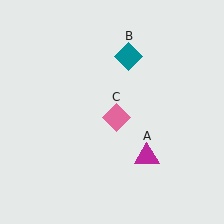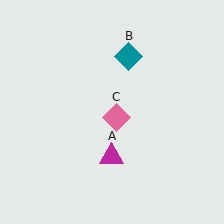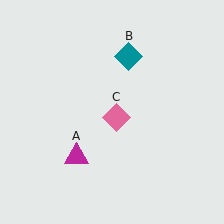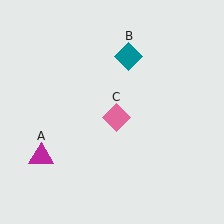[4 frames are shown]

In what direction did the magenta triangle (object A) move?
The magenta triangle (object A) moved left.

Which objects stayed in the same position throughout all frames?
Teal diamond (object B) and pink diamond (object C) remained stationary.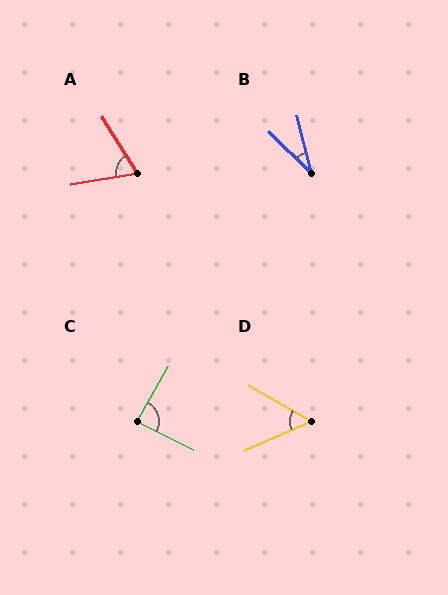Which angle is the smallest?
B, at approximately 31 degrees.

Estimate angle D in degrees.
Approximately 54 degrees.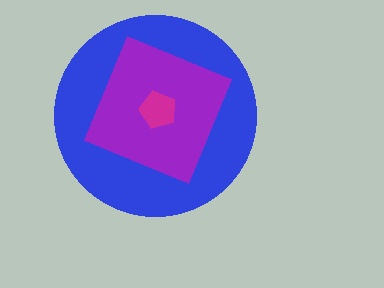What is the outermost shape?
The blue circle.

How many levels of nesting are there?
3.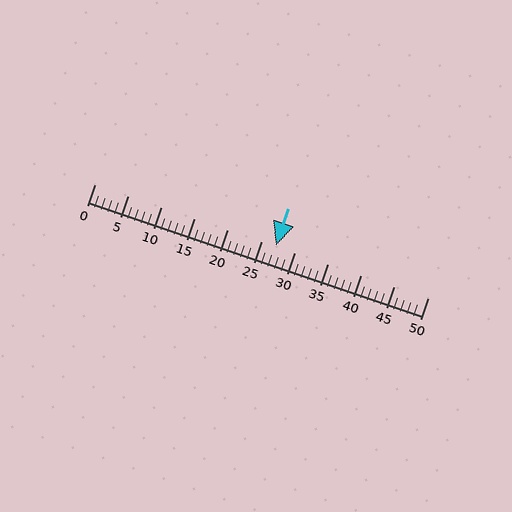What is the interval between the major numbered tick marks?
The major tick marks are spaced 5 units apart.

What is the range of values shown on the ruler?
The ruler shows values from 0 to 50.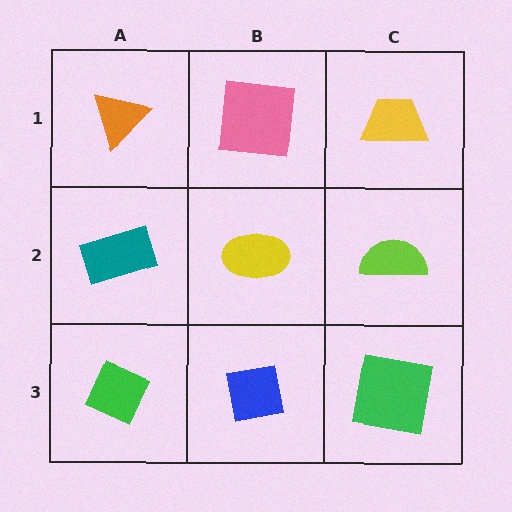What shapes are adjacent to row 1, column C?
A lime semicircle (row 2, column C), a pink square (row 1, column B).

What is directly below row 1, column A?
A teal rectangle.